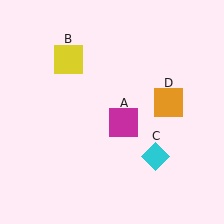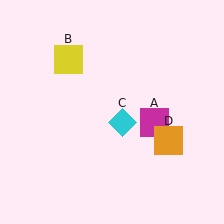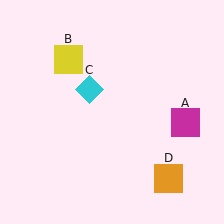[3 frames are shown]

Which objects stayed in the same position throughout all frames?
Yellow square (object B) remained stationary.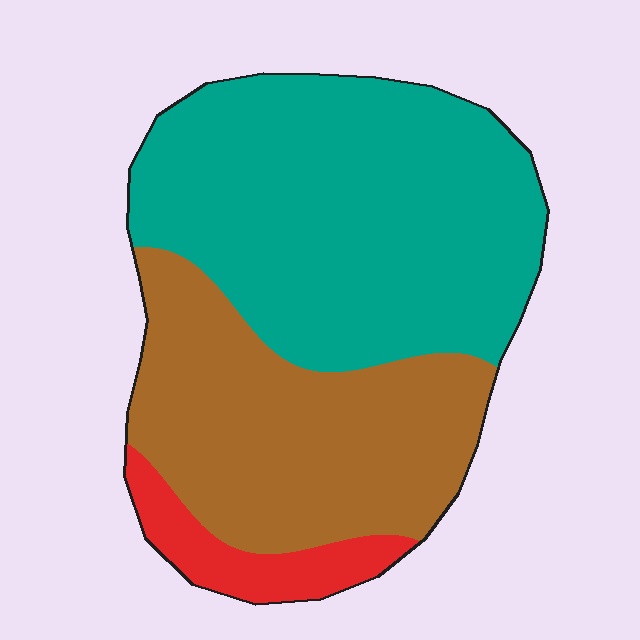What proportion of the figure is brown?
Brown covers about 35% of the figure.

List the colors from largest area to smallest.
From largest to smallest: teal, brown, red.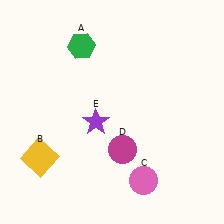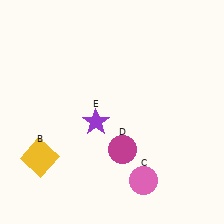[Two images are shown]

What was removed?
The green hexagon (A) was removed in Image 2.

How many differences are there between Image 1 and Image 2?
There is 1 difference between the two images.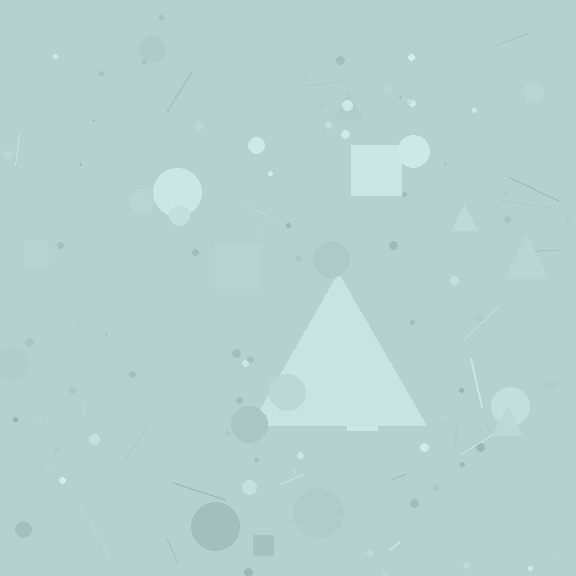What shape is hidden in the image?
A triangle is hidden in the image.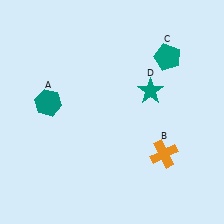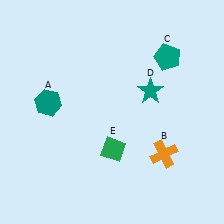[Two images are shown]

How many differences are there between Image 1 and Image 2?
There is 1 difference between the two images.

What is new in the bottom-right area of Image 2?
A green diamond (E) was added in the bottom-right area of Image 2.